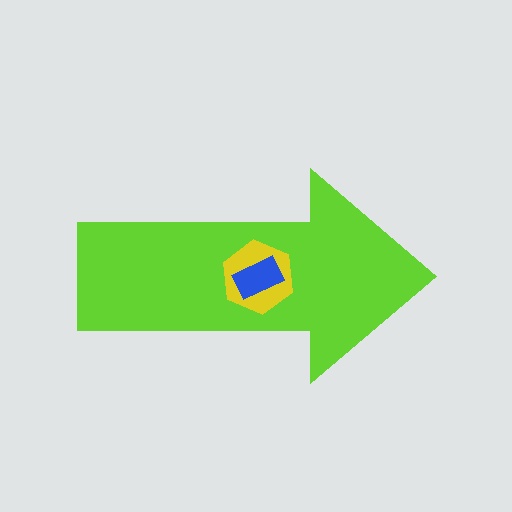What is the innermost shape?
The blue rectangle.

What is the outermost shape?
The lime arrow.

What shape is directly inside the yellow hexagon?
The blue rectangle.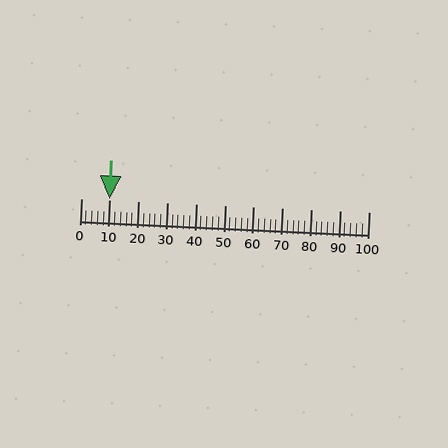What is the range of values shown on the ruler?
The ruler shows values from 0 to 100.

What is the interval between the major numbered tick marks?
The major tick marks are spaced 10 units apart.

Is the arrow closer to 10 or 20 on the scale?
The arrow is closer to 10.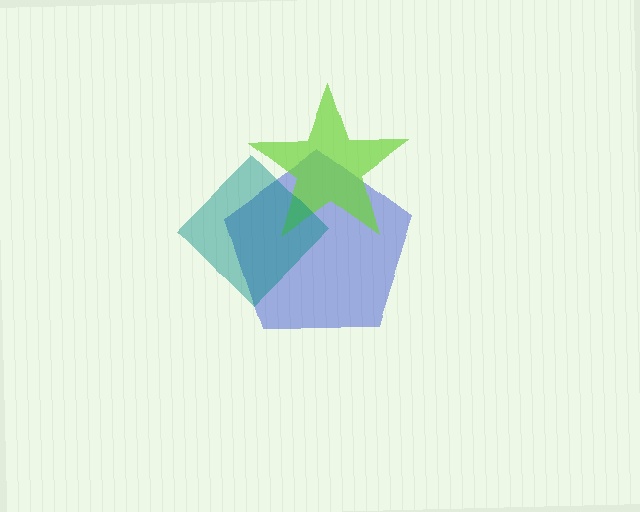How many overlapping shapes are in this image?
There are 3 overlapping shapes in the image.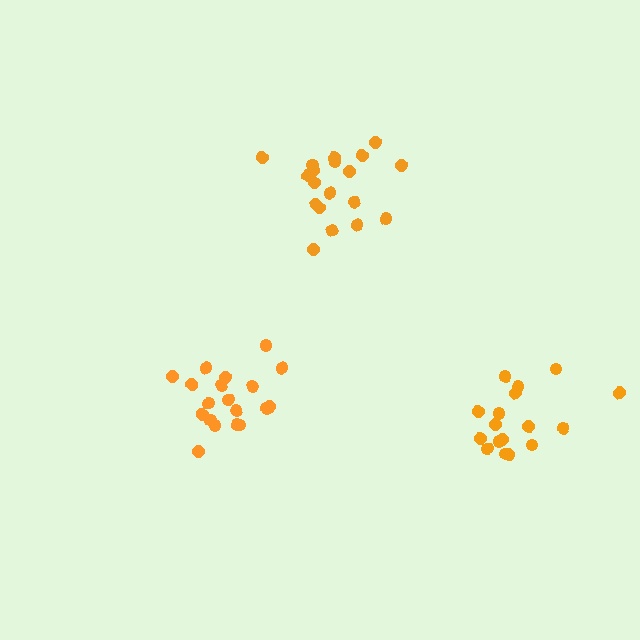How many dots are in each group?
Group 1: 19 dots, Group 2: 19 dots, Group 3: 17 dots (55 total).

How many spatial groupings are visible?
There are 3 spatial groupings.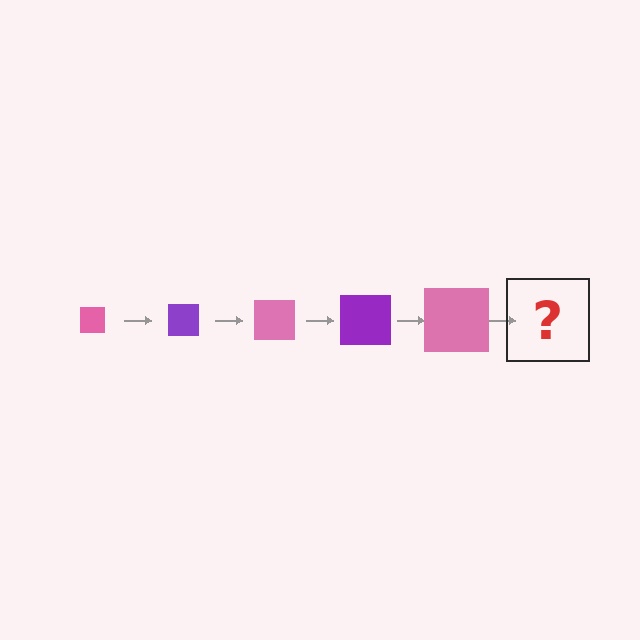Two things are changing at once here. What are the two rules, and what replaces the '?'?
The two rules are that the square grows larger each step and the color cycles through pink and purple. The '?' should be a purple square, larger than the previous one.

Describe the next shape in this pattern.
It should be a purple square, larger than the previous one.